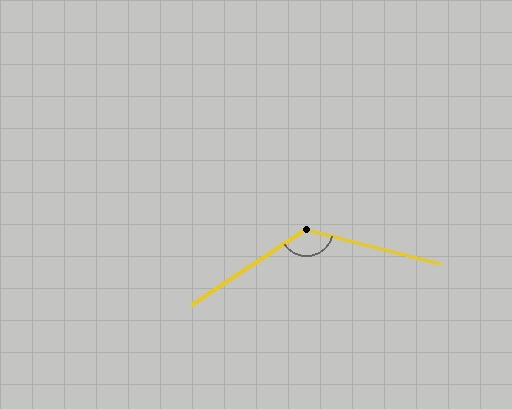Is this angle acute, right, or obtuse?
It is obtuse.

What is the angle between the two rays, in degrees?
Approximately 132 degrees.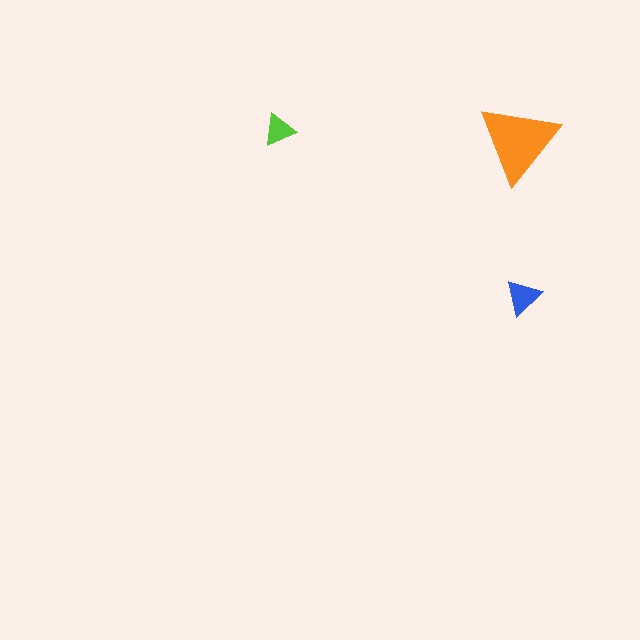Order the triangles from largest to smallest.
the orange one, the blue one, the lime one.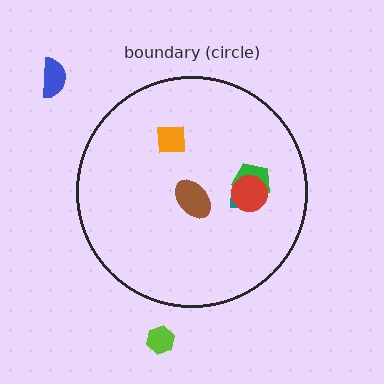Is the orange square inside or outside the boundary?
Inside.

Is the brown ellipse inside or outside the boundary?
Inside.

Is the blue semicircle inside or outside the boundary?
Outside.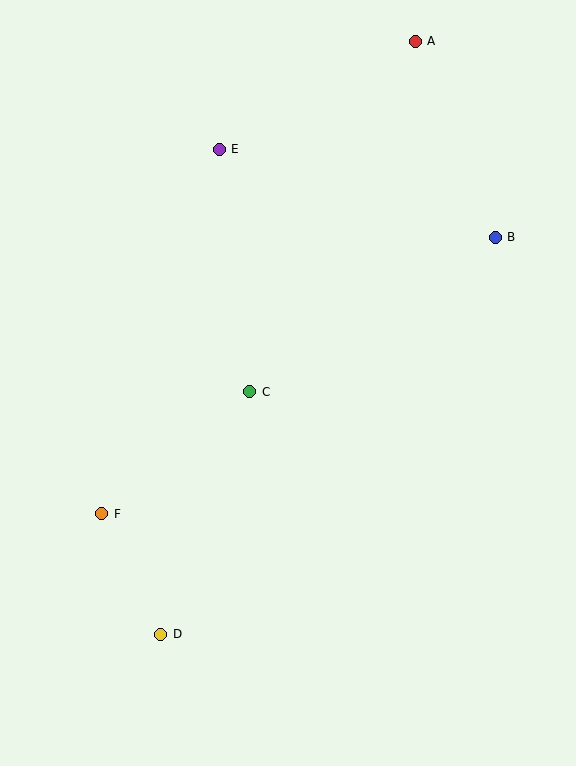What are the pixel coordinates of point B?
Point B is at (495, 237).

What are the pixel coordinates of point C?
Point C is at (250, 392).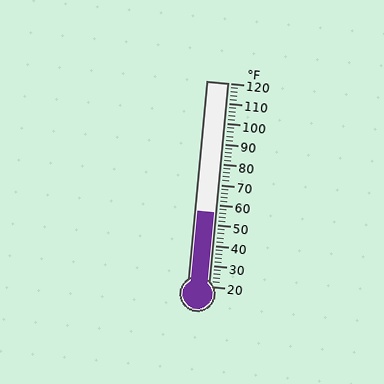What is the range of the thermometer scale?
The thermometer scale ranges from 20°F to 120°F.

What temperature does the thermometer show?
The thermometer shows approximately 56°F.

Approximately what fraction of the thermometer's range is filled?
The thermometer is filled to approximately 35% of its range.